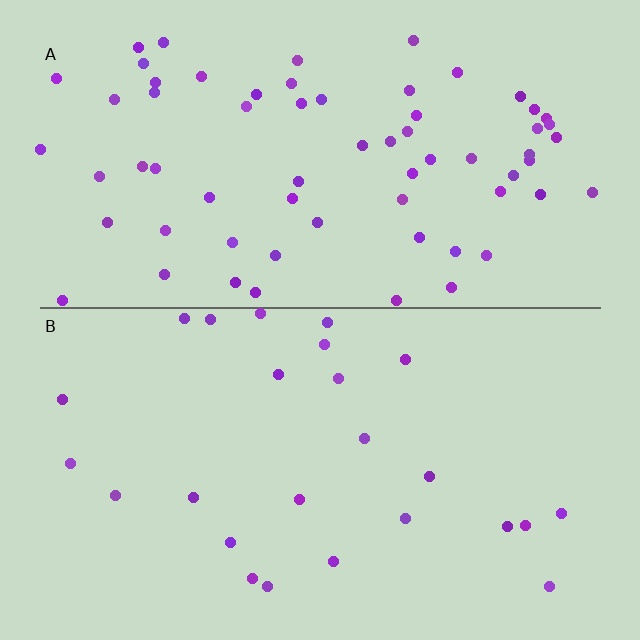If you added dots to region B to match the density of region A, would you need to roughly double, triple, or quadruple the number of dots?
Approximately triple.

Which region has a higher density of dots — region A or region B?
A (the top).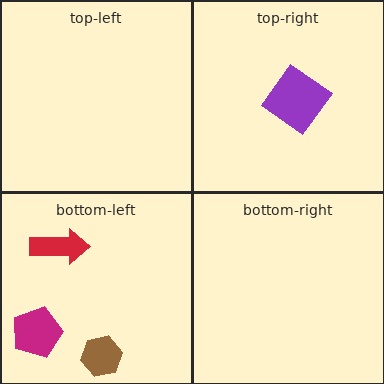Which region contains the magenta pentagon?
The bottom-left region.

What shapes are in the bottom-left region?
The red arrow, the brown hexagon, the magenta pentagon.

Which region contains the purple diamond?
The top-right region.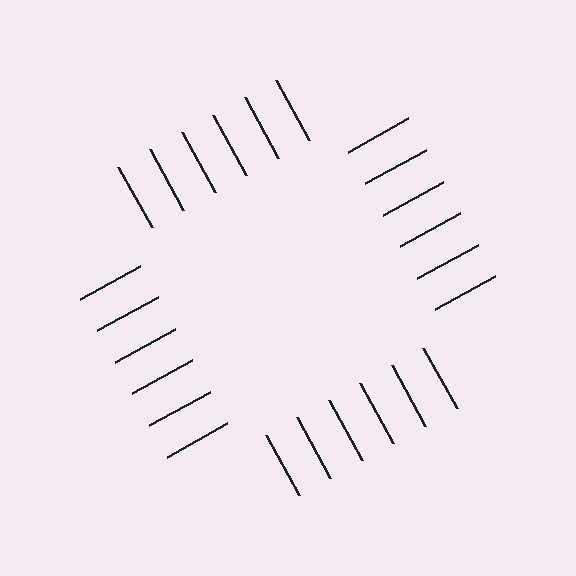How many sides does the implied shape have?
4 sides — the line-ends trace a square.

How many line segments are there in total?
24 — 6 along each of the 4 edges.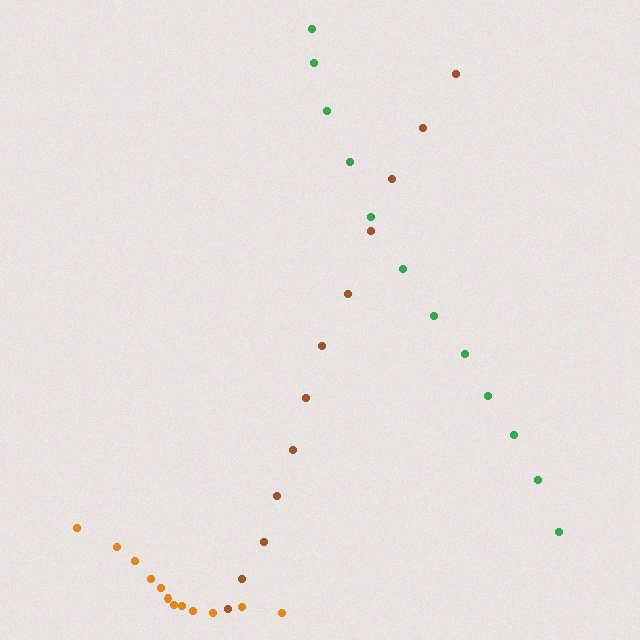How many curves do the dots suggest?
There are 3 distinct paths.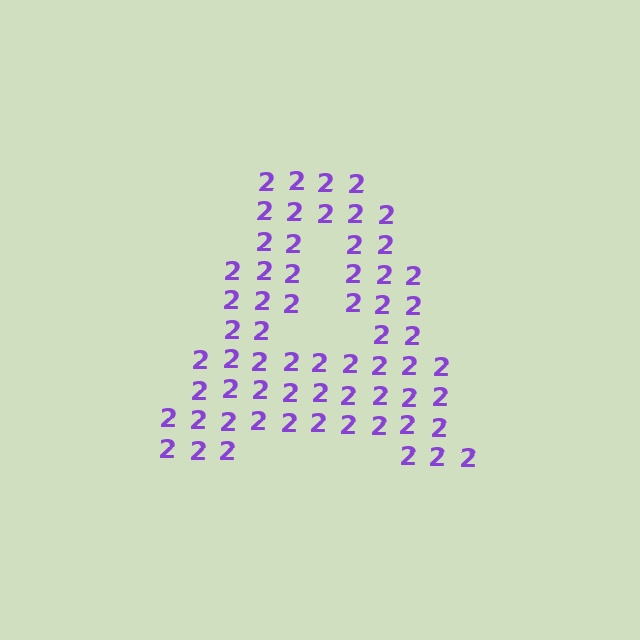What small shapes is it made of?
It is made of small digit 2's.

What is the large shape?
The large shape is the letter A.